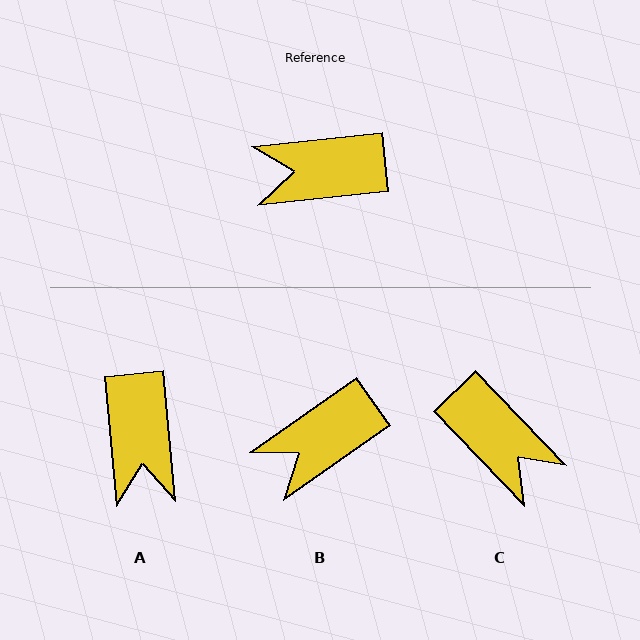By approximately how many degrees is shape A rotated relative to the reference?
Approximately 89 degrees counter-clockwise.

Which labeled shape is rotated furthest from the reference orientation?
C, about 127 degrees away.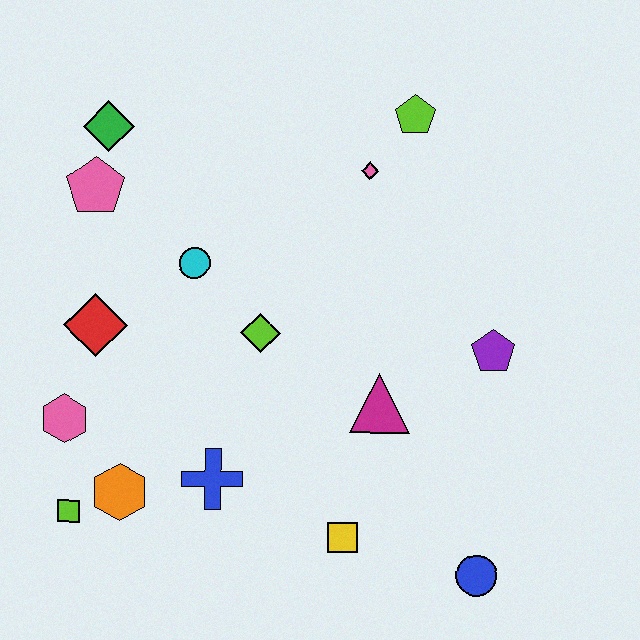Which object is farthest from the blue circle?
The green diamond is farthest from the blue circle.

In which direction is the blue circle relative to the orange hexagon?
The blue circle is to the right of the orange hexagon.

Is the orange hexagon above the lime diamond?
No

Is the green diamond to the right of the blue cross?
No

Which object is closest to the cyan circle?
The lime diamond is closest to the cyan circle.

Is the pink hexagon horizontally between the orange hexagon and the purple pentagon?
No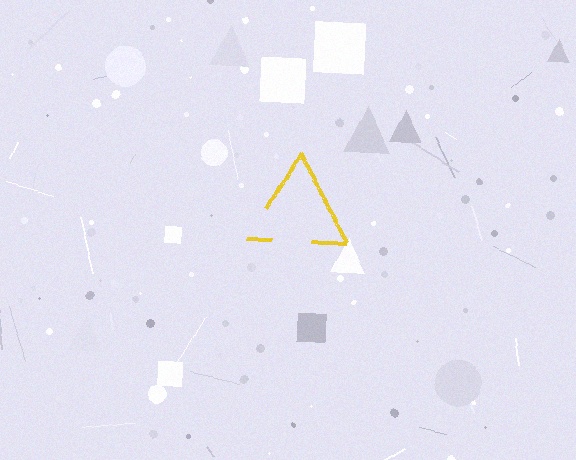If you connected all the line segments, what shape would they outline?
They would outline a triangle.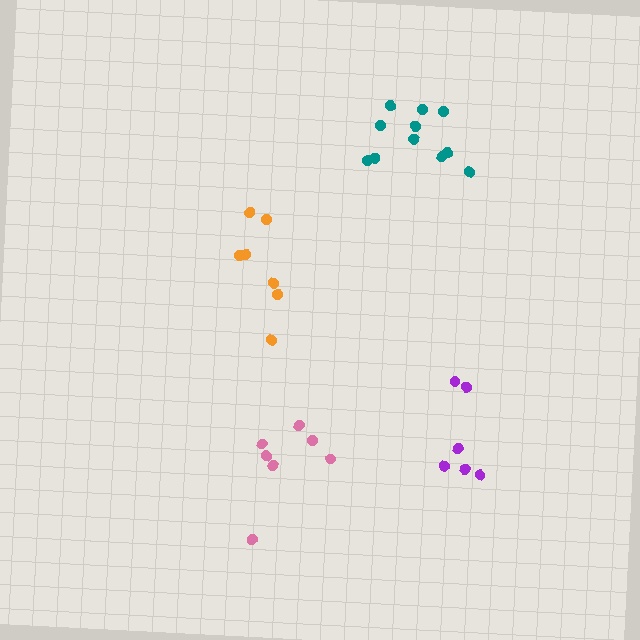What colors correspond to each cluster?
The clusters are colored: teal, orange, purple, pink.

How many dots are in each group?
Group 1: 11 dots, Group 2: 7 dots, Group 3: 6 dots, Group 4: 7 dots (31 total).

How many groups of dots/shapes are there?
There are 4 groups.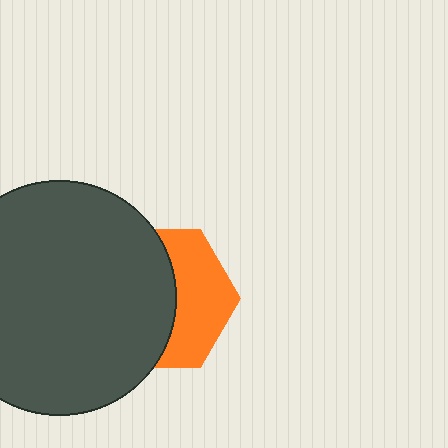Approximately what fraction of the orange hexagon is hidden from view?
Roughly 58% of the orange hexagon is hidden behind the dark gray circle.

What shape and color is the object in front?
The object in front is a dark gray circle.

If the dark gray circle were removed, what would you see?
You would see the complete orange hexagon.